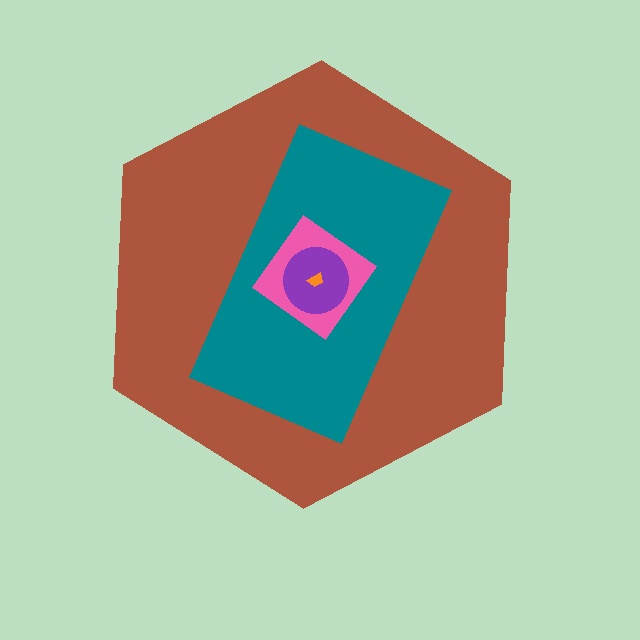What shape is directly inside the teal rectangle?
The pink diamond.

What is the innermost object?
The orange trapezoid.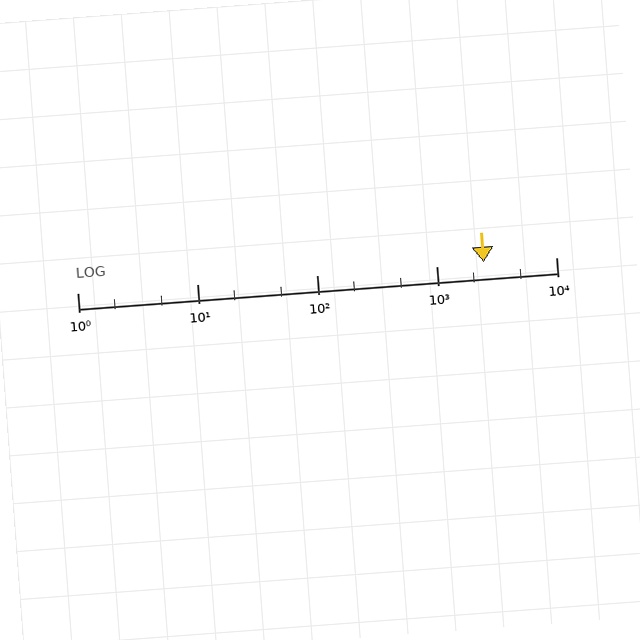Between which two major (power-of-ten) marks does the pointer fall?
The pointer is between 1000 and 10000.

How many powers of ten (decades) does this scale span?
The scale spans 4 decades, from 1 to 10000.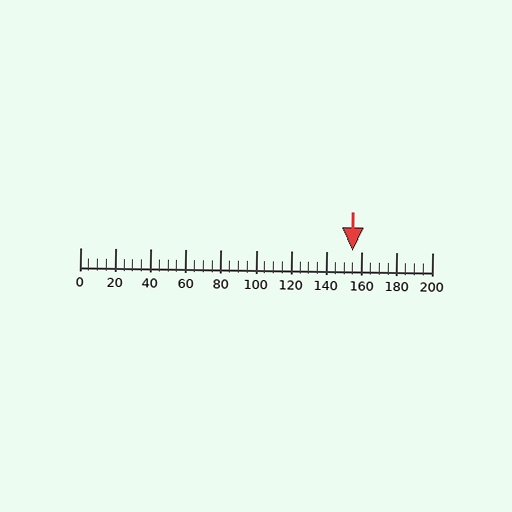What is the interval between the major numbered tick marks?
The major tick marks are spaced 20 units apart.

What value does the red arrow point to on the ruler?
The red arrow points to approximately 155.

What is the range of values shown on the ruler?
The ruler shows values from 0 to 200.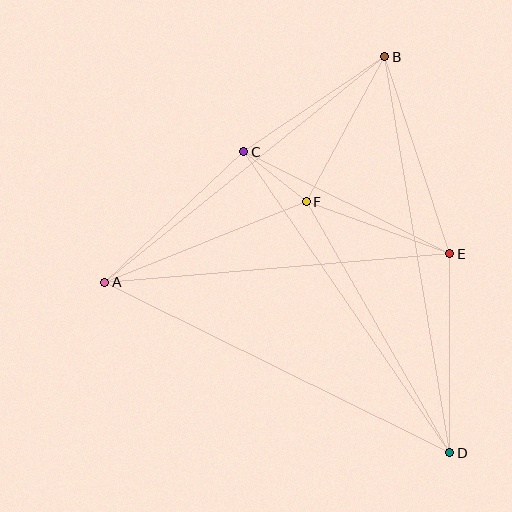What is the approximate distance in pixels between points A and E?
The distance between A and E is approximately 346 pixels.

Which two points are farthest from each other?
Points B and D are farthest from each other.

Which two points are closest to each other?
Points C and F are closest to each other.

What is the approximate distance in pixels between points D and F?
The distance between D and F is approximately 289 pixels.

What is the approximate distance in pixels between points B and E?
The distance between B and E is approximately 207 pixels.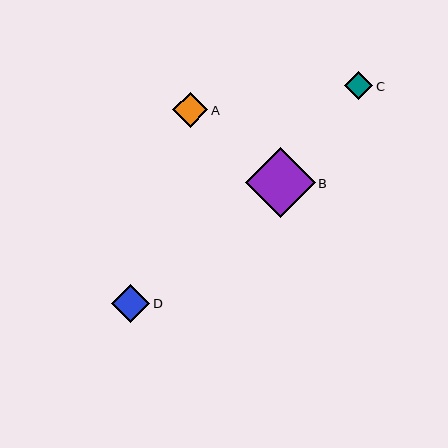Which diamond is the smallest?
Diamond C is the smallest with a size of approximately 29 pixels.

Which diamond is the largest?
Diamond B is the largest with a size of approximately 70 pixels.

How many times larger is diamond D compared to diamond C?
Diamond D is approximately 1.3 times the size of diamond C.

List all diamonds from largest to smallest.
From largest to smallest: B, D, A, C.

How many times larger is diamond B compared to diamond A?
Diamond B is approximately 2.0 times the size of diamond A.